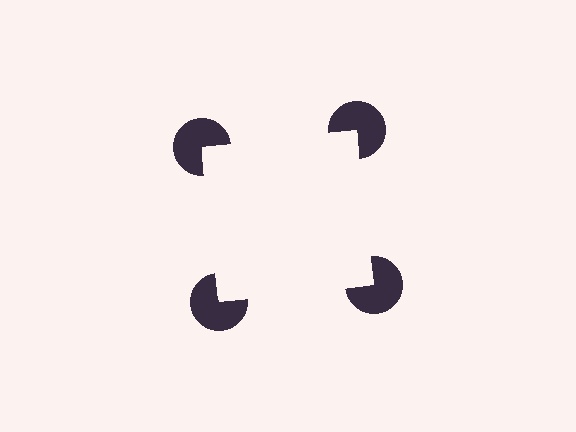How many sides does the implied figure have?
4 sides.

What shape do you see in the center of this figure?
An illusory square — its edges are inferred from the aligned wedge cuts in the pac-man discs, not physically drawn.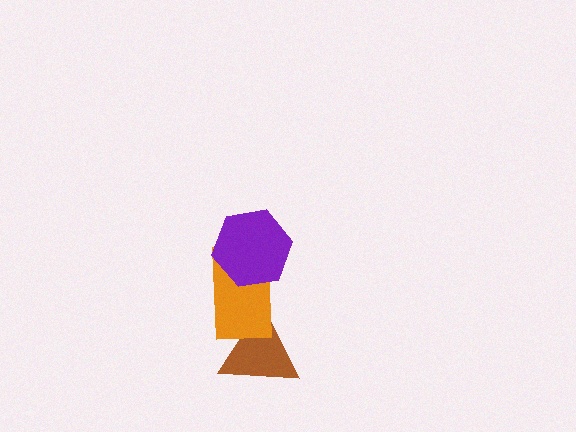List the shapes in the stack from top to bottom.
From top to bottom: the purple hexagon, the orange rectangle, the brown triangle.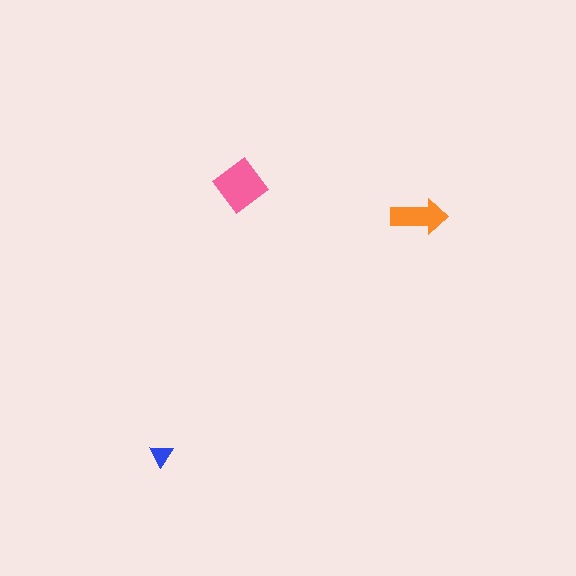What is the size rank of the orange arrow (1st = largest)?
2nd.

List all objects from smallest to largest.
The blue triangle, the orange arrow, the pink diamond.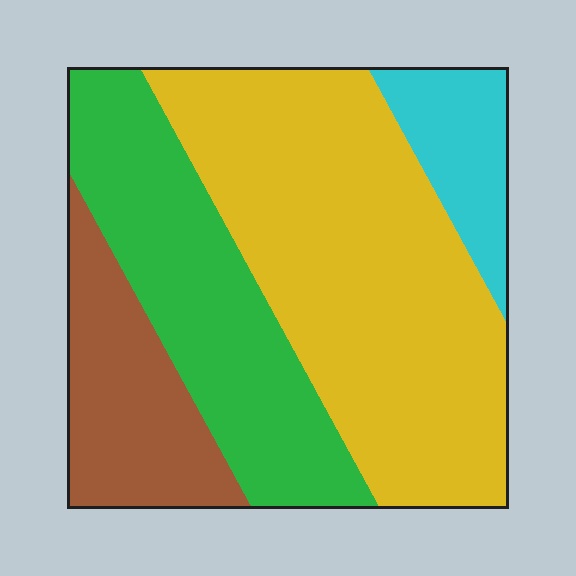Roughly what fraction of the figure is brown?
Brown covers 16% of the figure.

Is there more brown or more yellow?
Yellow.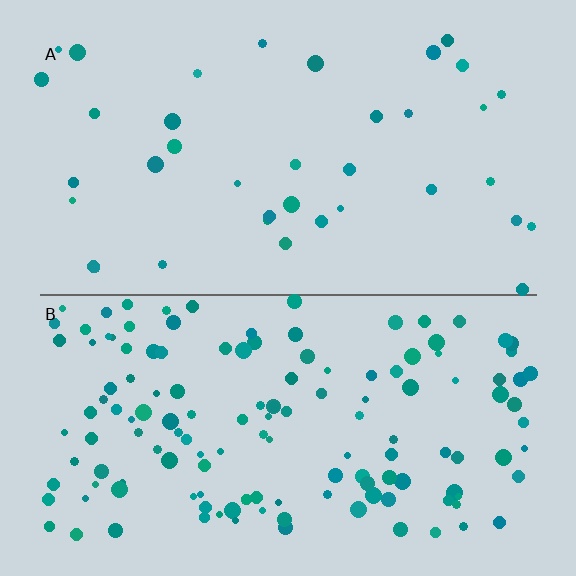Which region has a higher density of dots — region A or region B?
B (the bottom).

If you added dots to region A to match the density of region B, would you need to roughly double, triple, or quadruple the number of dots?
Approximately quadruple.